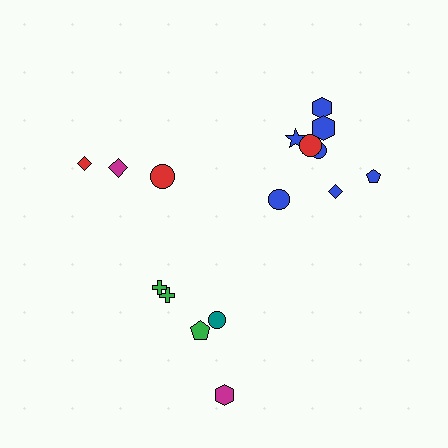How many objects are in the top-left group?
There are 3 objects.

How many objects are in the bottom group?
There are 5 objects.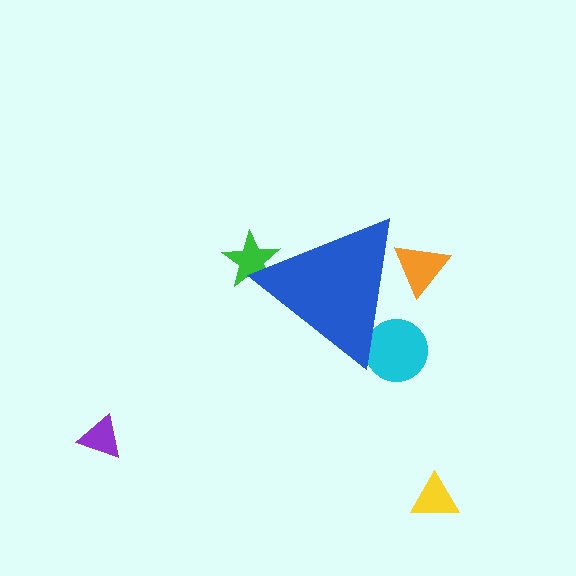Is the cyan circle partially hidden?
Yes, the cyan circle is partially hidden behind the blue triangle.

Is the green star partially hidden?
Yes, the green star is partially hidden behind the blue triangle.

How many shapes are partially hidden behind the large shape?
3 shapes are partially hidden.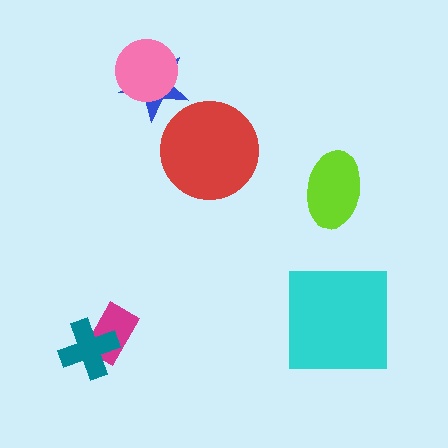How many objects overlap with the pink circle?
1 object overlaps with the pink circle.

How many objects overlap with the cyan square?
0 objects overlap with the cyan square.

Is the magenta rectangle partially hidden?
Yes, it is partially covered by another shape.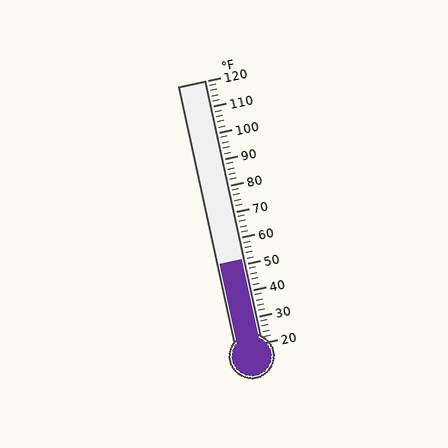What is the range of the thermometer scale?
The thermometer scale ranges from 20°F to 120°F.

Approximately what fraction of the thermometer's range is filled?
The thermometer is filled to approximately 30% of its range.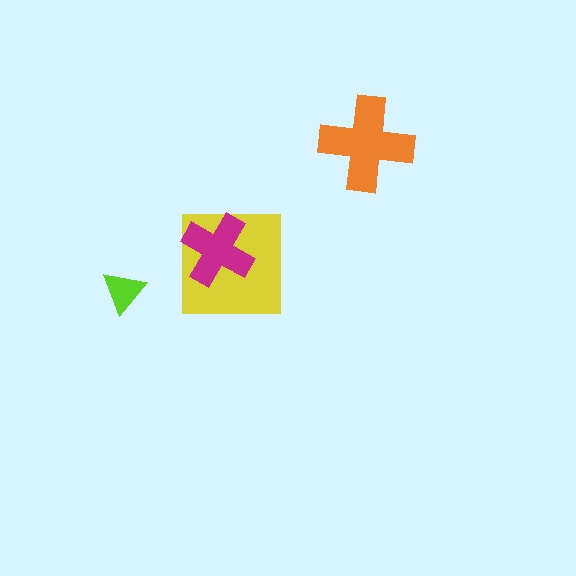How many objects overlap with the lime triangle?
0 objects overlap with the lime triangle.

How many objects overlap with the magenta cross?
1 object overlaps with the magenta cross.